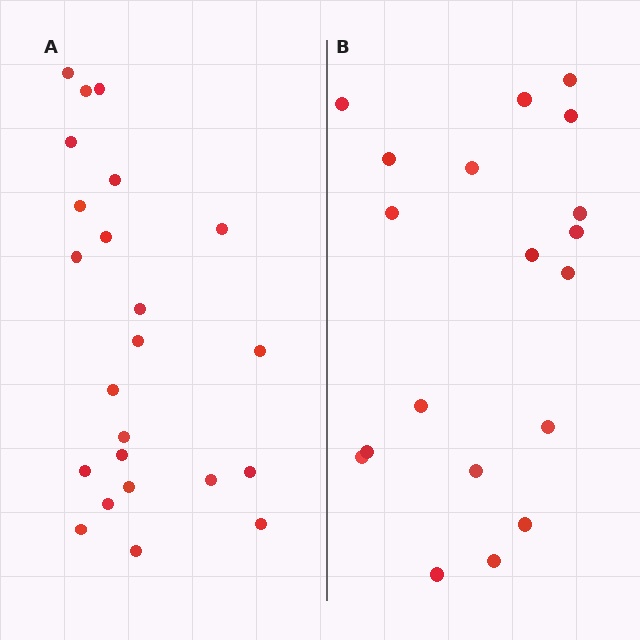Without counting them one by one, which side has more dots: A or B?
Region A (the left region) has more dots.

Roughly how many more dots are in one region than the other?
Region A has about 4 more dots than region B.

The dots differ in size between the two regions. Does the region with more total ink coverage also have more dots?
No. Region B has more total ink coverage because its dots are larger, but region A actually contains more individual dots. Total area can be misleading — the number of items is what matters here.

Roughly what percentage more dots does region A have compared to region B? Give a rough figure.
About 20% more.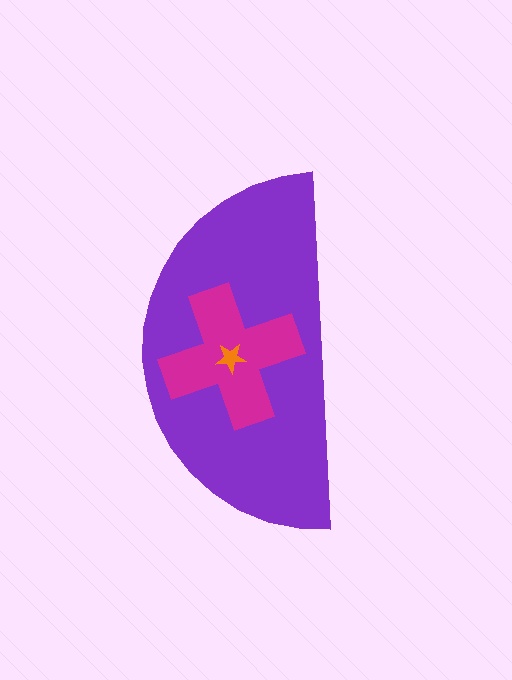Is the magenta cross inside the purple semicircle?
Yes.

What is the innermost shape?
The orange star.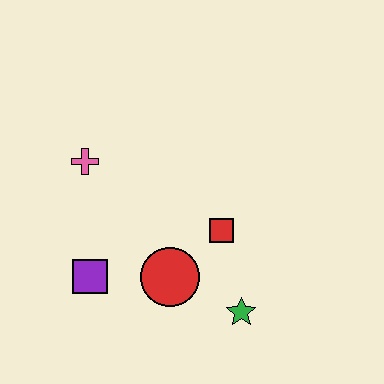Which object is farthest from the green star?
The pink cross is farthest from the green star.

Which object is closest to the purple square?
The red circle is closest to the purple square.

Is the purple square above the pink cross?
No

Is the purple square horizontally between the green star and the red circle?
No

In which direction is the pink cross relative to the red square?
The pink cross is to the left of the red square.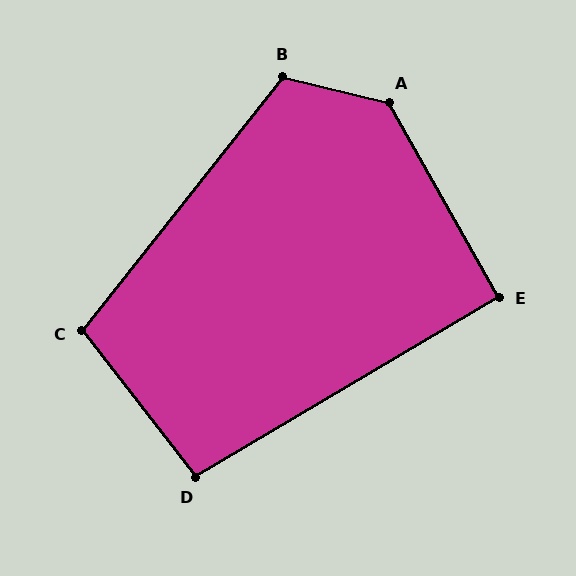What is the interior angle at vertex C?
Approximately 104 degrees (obtuse).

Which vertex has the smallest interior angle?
E, at approximately 91 degrees.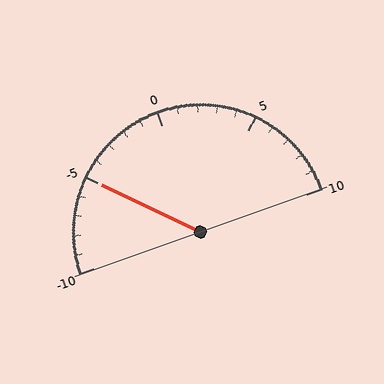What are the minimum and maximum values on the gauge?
The gauge ranges from -10 to 10.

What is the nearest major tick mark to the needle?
The nearest major tick mark is -5.